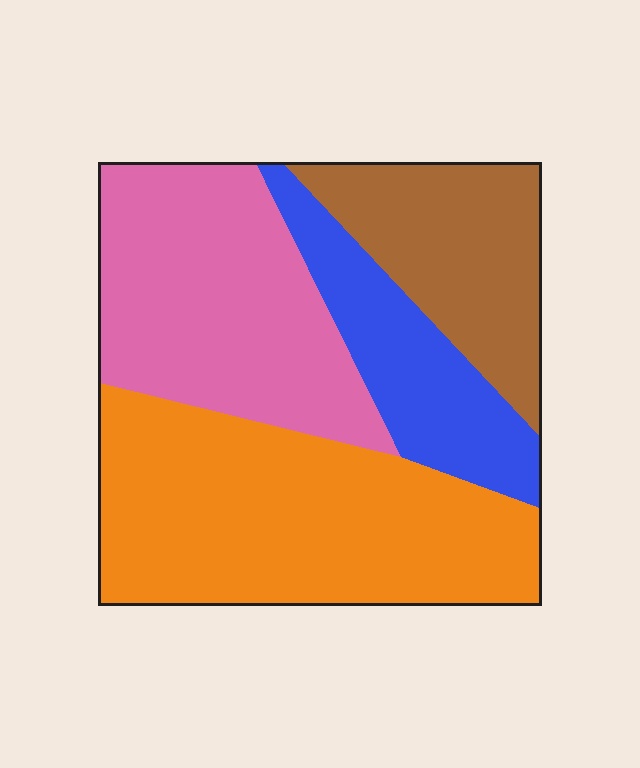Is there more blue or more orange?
Orange.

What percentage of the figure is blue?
Blue covers roughly 15% of the figure.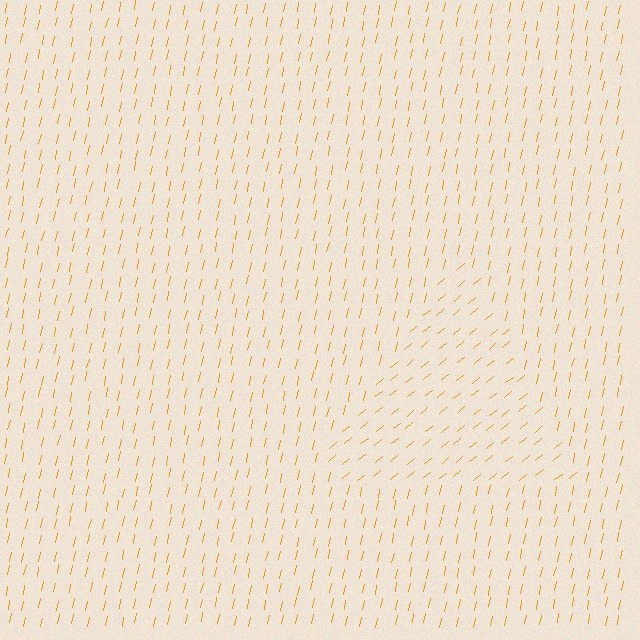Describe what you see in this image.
The image is filled with small orange line segments. A triangle region in the image has lines oriented differently from the surrounding lines, creating a visible texture boundary.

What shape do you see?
I see a triangle.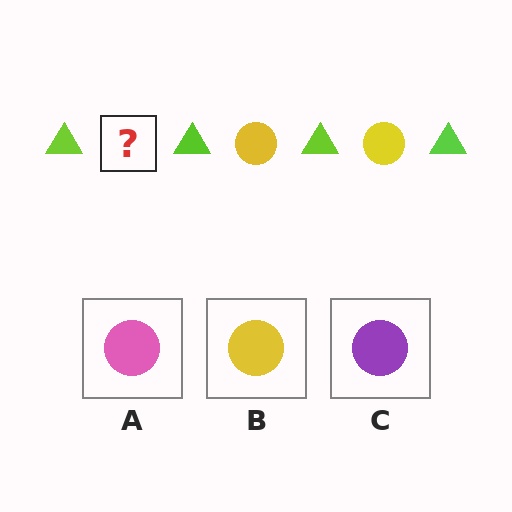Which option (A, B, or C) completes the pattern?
B.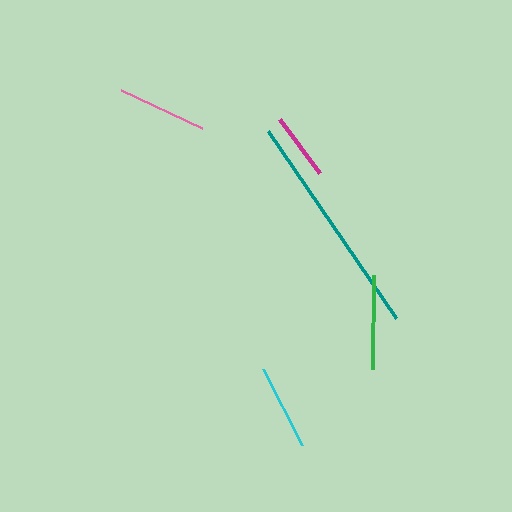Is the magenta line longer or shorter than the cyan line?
The cyan line is longer than the magenta line.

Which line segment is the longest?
The teal line is the longest at approximately 226 pixels.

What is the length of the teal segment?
The teal segment is approximately 226 pixels long.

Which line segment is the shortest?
The magenta line is the shortest at approximately 66 pixels.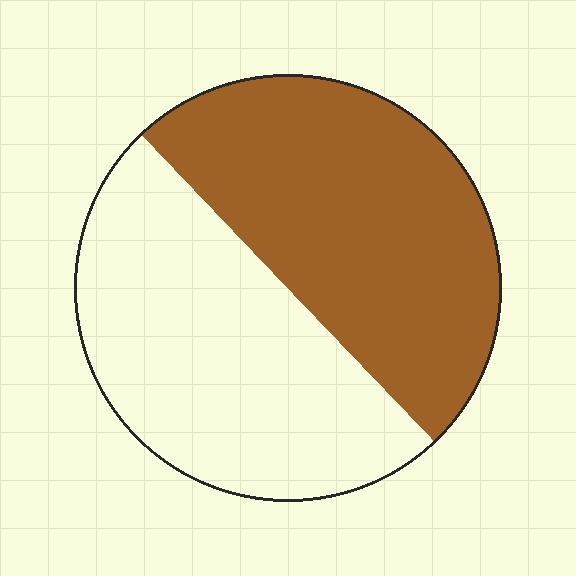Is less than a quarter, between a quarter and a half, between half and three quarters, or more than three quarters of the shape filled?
Between half and three quarters.